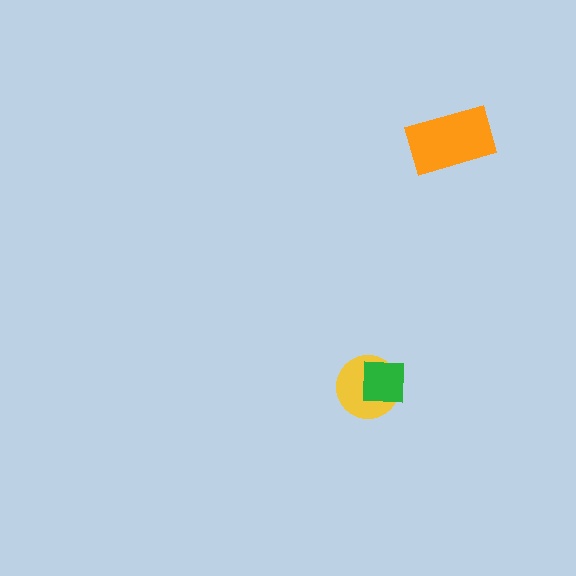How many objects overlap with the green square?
1 object overlaps with the green square.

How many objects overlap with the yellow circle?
1 object overlaps with the yellow circle.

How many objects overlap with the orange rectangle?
0 objects overlap with the orange rectangle.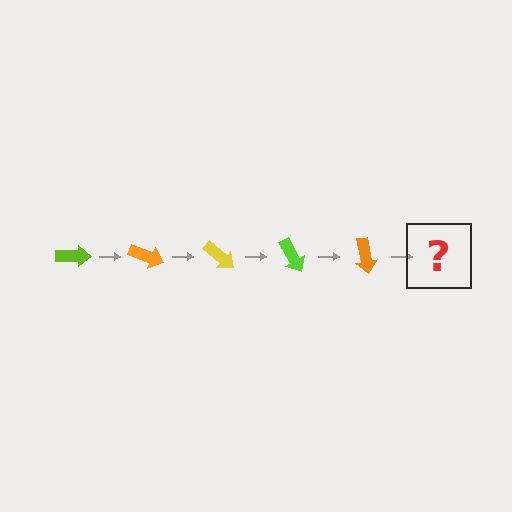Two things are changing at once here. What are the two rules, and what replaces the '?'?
The two rules are that it rotates 20 degrees each step and the color cycles through lime, orange, and yellow. The '?' should be a yellow arrow, rotated 100 degrees from the start.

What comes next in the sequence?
The next element should be a yellow arrow, rotated 100 degrees from the start.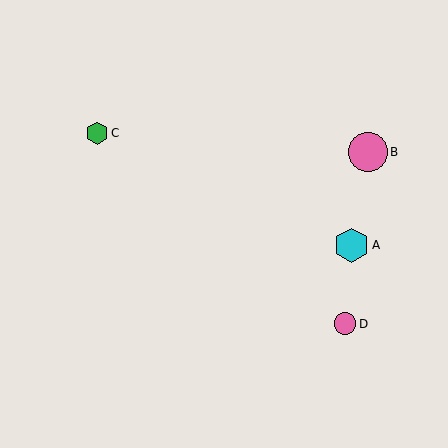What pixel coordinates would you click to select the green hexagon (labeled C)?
Click at (97, 133) to select the green hexagon C.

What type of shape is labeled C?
Shape C is a green hexagon.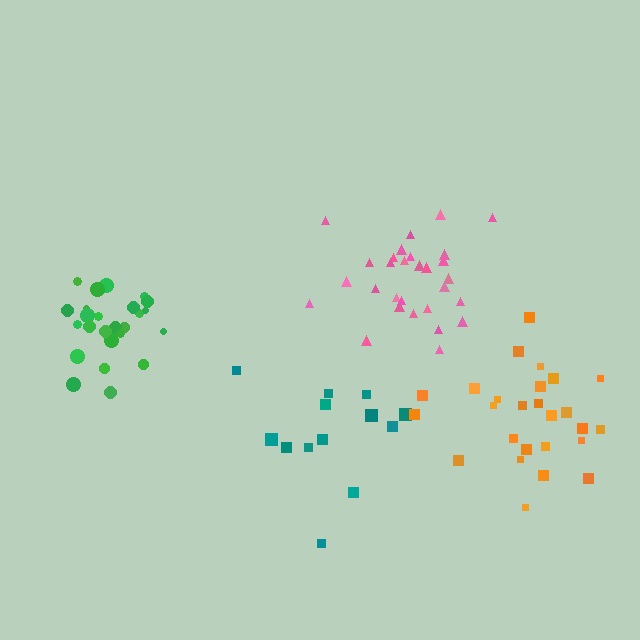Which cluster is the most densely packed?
Green.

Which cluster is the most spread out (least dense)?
Teal.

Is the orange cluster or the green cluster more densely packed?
Green.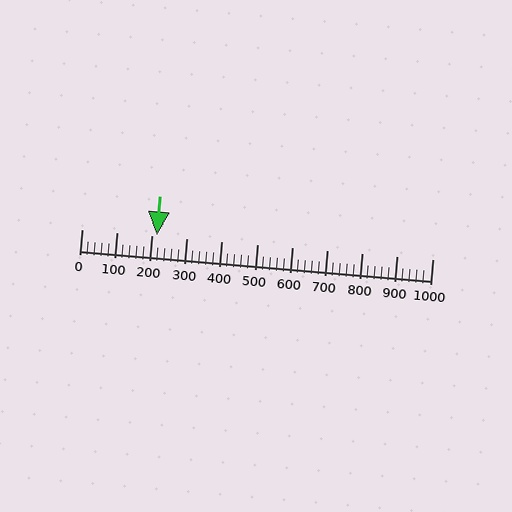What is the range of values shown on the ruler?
The ruler shows values from 0 to 1000.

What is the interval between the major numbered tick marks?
The major tick marks are spaced 100 units apart.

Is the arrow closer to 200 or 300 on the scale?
The arrow is closer to 200.